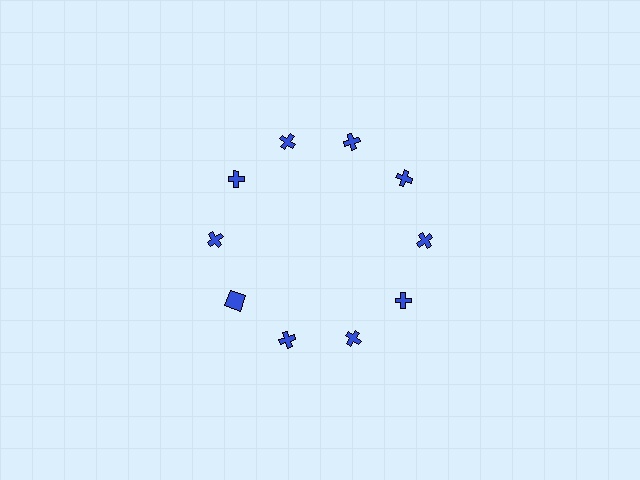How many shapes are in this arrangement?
There are 10 shapes arranged in a ring pattern.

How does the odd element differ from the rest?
It has a different shape: square instead of cross.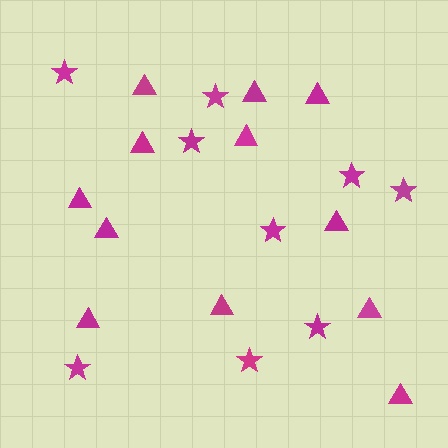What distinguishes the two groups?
There are 2 groups: one group of triangles (12) and one group of stars (9).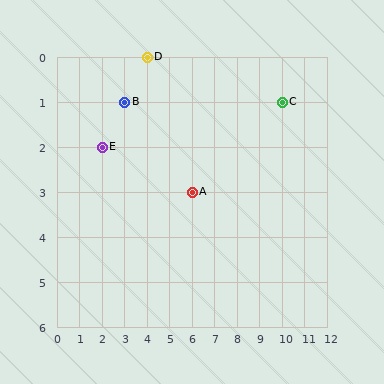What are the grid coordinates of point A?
Point A is at grid coordinates (6, 3).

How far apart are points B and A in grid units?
Points B and A are 3 columns and 2 rows apart (about 3.6 grid units diagonally).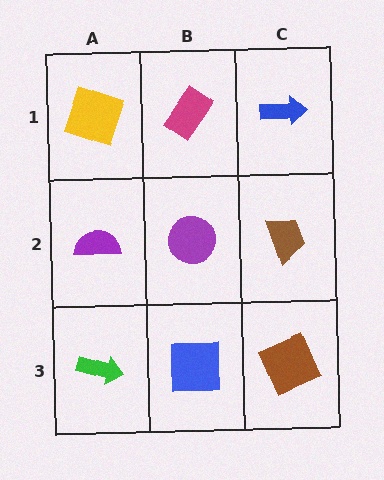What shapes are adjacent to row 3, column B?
A purple circle (row 2, column B), a green arrow (row 3, column A), a brown square (row 3, column C).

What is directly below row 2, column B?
A blue square.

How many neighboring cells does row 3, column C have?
2.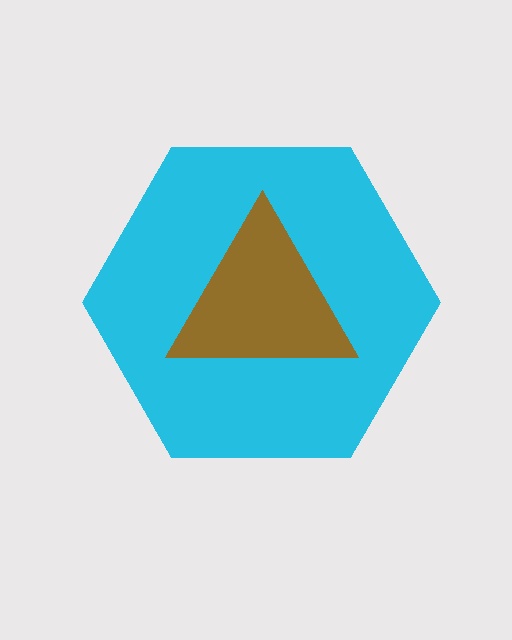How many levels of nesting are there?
2.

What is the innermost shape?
The brown triangle.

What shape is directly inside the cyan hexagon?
The brown triangle.